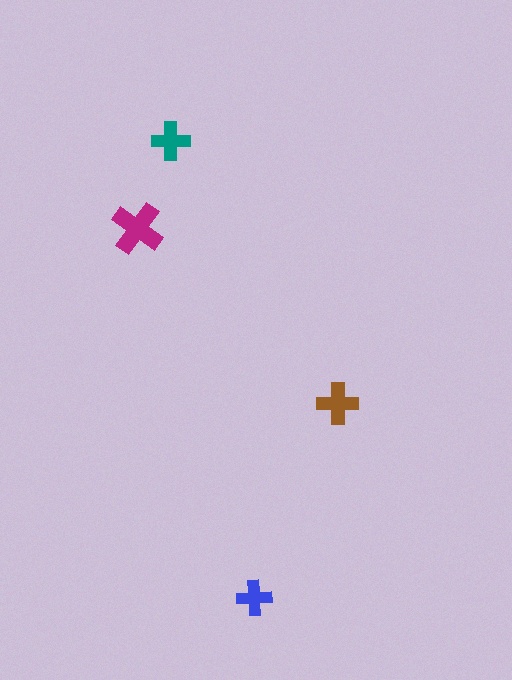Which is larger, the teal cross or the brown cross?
The brown one.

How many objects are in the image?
There are 4 objects in the image.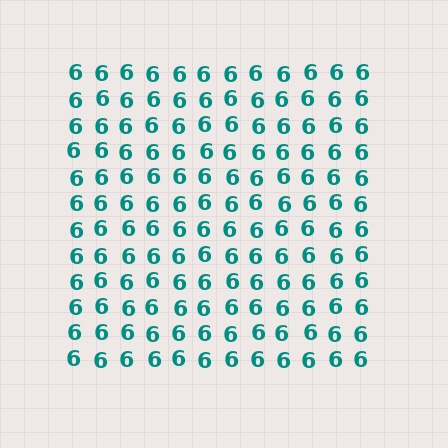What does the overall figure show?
The overall figure shows a square.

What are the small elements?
The small elements are digit 6's.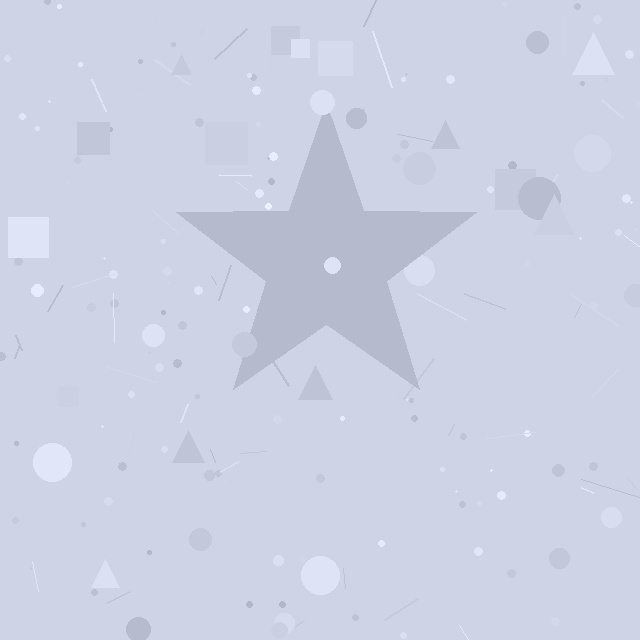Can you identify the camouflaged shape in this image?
The camouflaged shape is a star.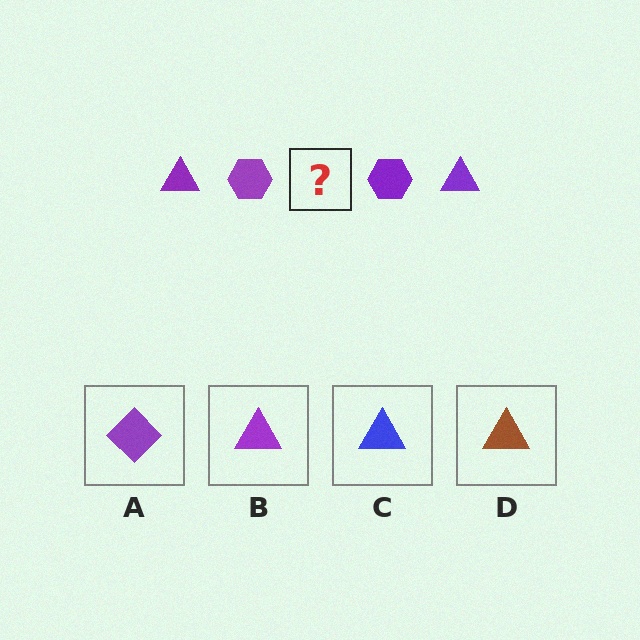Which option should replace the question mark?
Option B.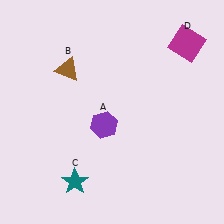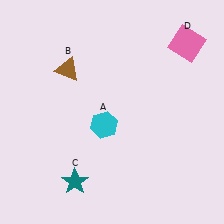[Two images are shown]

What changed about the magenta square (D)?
In Image 1, D is magenta. In Image 2, it changed to pink.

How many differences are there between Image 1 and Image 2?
There are 2 differences between the two images.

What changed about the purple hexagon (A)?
In Image 1, A is purple. In Image 2, it changed to cyan.